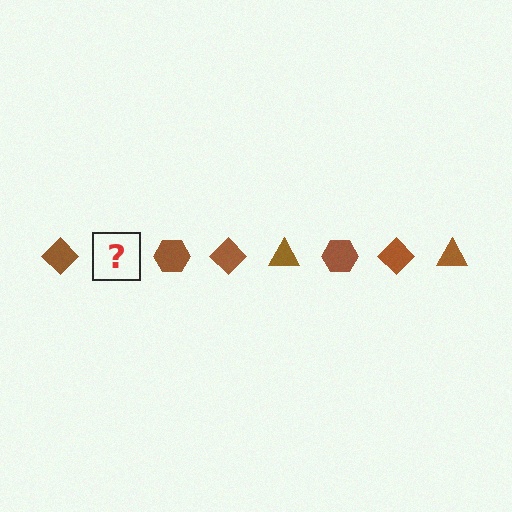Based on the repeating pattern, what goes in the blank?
The blank should be a brown triangle.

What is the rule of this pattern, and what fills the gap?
The rule is that the pattern cycles through diamond, triangle, hexagon shapes in brown. The gap should be filled with a brown triangle.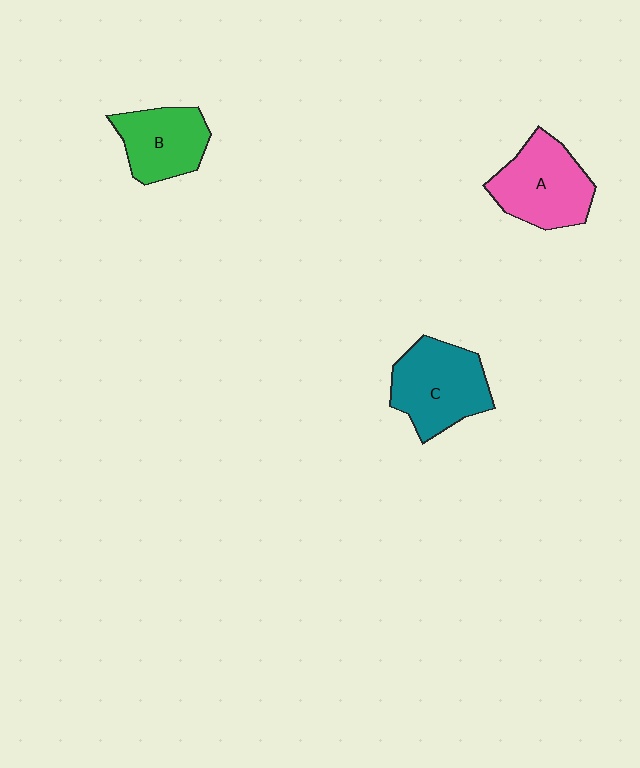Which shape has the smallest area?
Shape B (green).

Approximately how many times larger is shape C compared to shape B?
Approximately 1.3 times.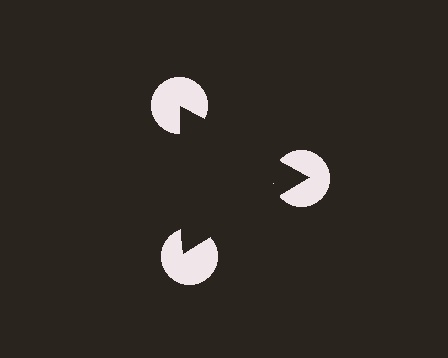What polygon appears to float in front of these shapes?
An illusory triangle — its edges are inferred from the aligned wedge cuts in the pac-man discs, not physically drawn.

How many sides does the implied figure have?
3 sides.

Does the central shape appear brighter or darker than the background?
It typically appears slightly darker than the background, even though no actual brightness change is drawn.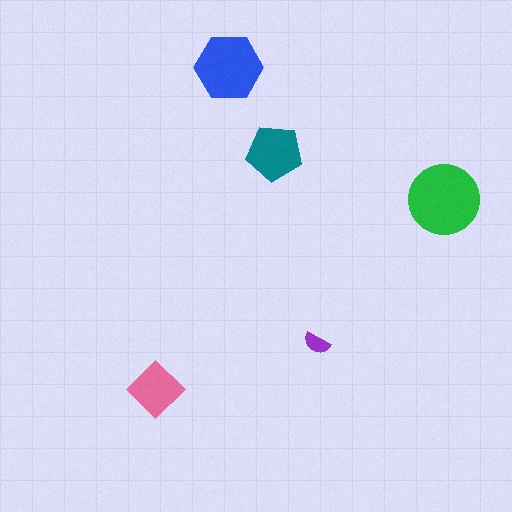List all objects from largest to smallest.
The green circle, the blue hexagon, the teal pentagon, the pink diamond, the purple semicircle.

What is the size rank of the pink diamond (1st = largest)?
4th.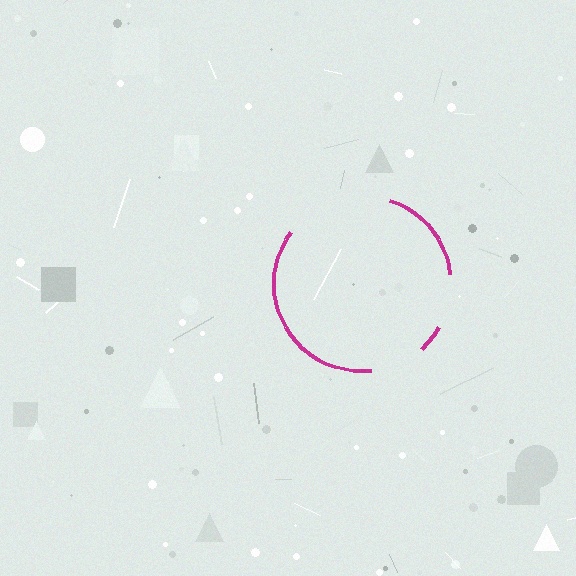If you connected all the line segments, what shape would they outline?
They would outline a circle.